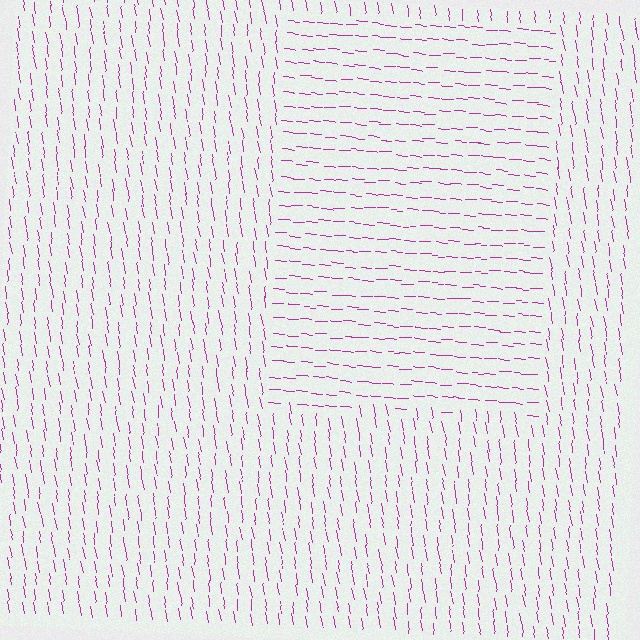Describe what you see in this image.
The image is filled with small magenta line segments. A rectangle region in the image has lines oriented differently from the surrounding lines, creating a visible texture boundary.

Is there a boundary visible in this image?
Yes, there is a texture boundary formed by a change in line orientation.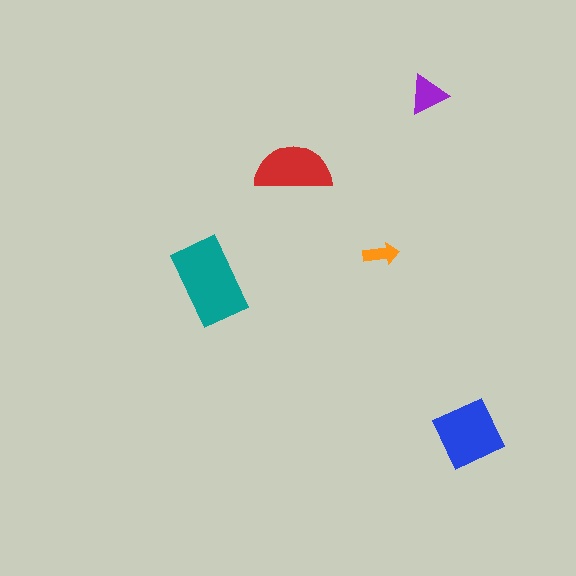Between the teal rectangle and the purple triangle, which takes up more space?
The teal rectangle.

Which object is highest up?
The purple triangle is topmost.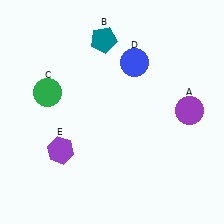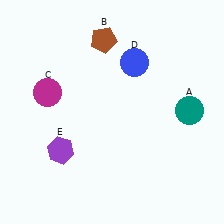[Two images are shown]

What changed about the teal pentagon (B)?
In Image 1, B is teal. In Image 2, it changed to brown.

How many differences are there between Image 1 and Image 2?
There are 3 differences between the two images.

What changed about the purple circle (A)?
In Image 1, A is purple. In Image 2, it changed to teal.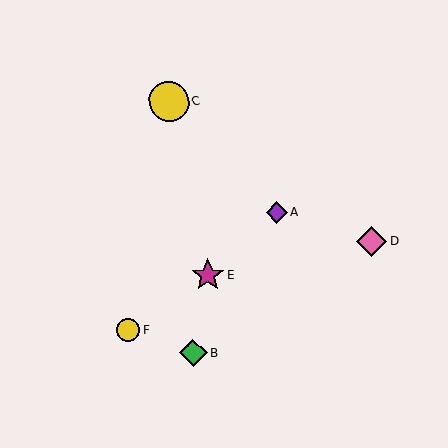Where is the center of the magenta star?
The center of the magenta star is at (208, 275).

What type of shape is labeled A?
Shape A is a purple diamond.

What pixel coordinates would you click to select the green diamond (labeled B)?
Click at (193, 353) to select the green diamond B.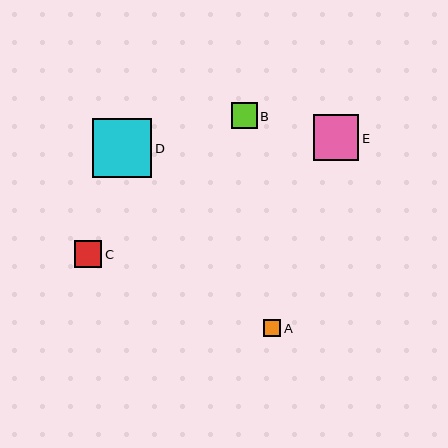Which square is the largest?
Square D is the largest with a size of approximately 59 pixels.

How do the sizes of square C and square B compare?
Square C and square B are approximately the same size.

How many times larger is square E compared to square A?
Square E is approximately 2.8 times the size of square A.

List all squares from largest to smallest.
From largest to smallest: D, E, C, B, A.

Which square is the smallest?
Square A is the smallest with a size of approximately 17 pixels.